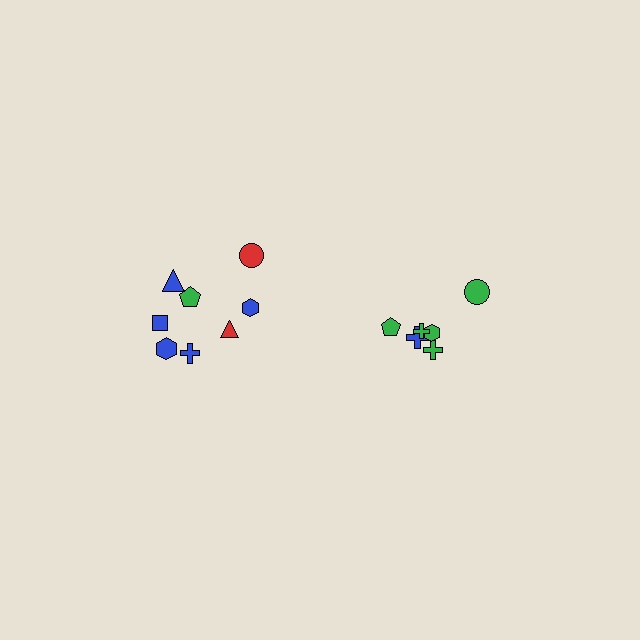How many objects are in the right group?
There are 6 objects.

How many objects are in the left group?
There are 8 objects.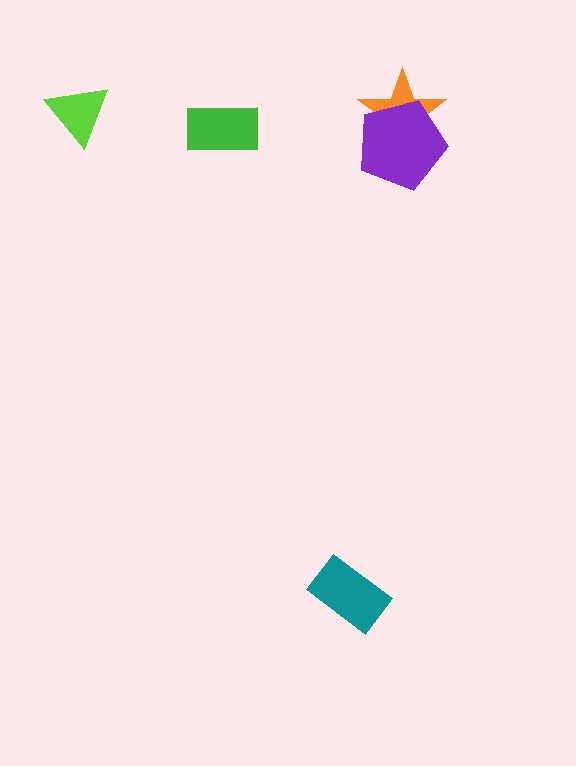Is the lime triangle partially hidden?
No, no other shape covers it.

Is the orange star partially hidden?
Yes, it is partially covered by another shape.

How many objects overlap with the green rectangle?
0 objects overlap with the green rectangle.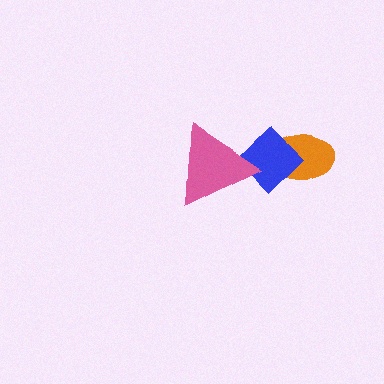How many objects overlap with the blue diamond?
2 objects overlap with the blue diamond.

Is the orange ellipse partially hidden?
Yes, it is partially covered by another shape.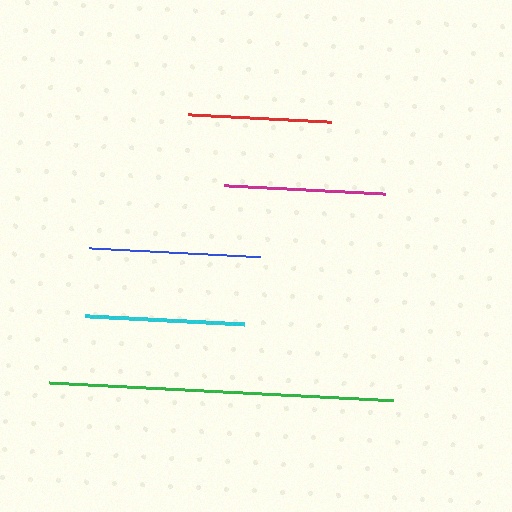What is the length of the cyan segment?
The cyan segment is approximately 160 pixels long.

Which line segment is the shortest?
The red line is the shortest at approximately 143 pixels.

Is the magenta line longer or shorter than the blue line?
The blue line is longer than the magenta line.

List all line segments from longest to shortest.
From longest to shortest: green, blue, magenta, cyan, red.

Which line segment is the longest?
The green line is the longest at approximately 344 pixels.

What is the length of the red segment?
The red segment is approximately 143 pixels long.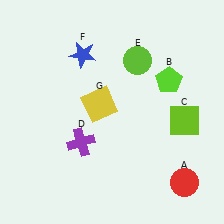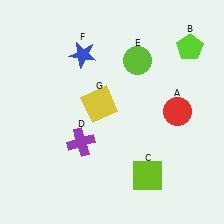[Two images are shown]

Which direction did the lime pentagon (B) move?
The lime pentagon (B) moved up.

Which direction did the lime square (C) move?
The lime square (C) moved down.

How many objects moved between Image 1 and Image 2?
3 objects moved between the two images.